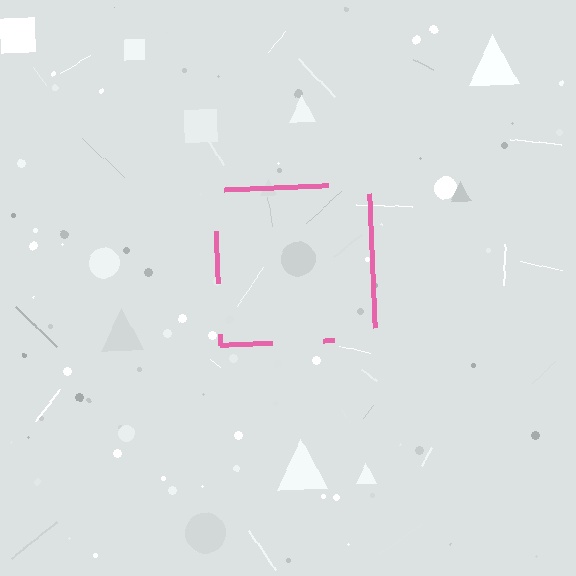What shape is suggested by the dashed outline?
The dashed outline suggests a square.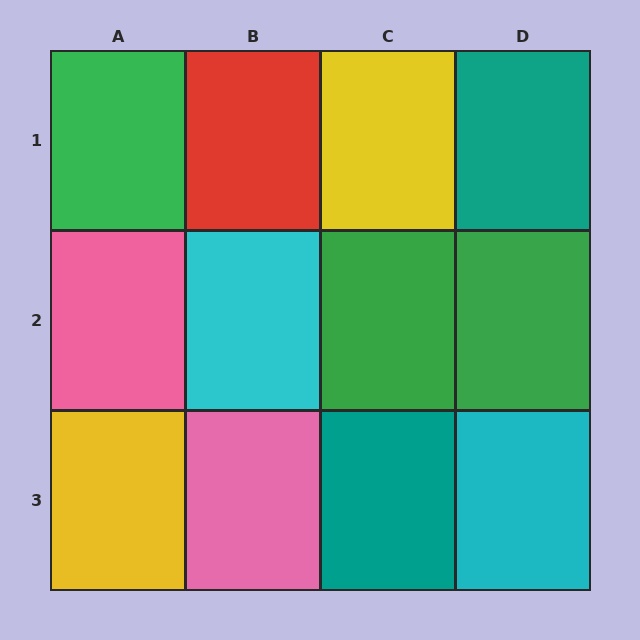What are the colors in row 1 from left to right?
Green, red, yellow, teal.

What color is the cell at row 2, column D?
Green.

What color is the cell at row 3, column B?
Pink.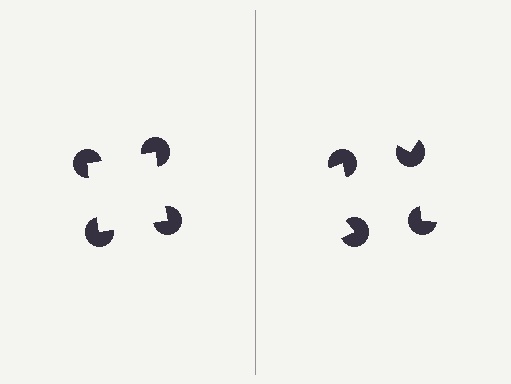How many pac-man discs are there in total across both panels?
8 — 4 on each side.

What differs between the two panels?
The pac-man discs are positioned identically on both sides; only the wedge orientations differ. On the left they align to a square; on the right they are misaligned.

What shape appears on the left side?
An illusory square.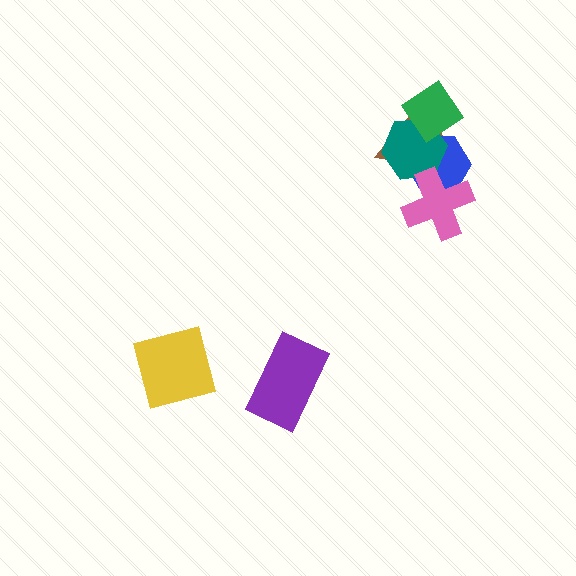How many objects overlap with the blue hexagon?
4 objects overlap with the blue hexagon.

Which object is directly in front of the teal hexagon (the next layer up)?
The pink cross is directly in front of the teal hexagon.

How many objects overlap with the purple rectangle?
0 objects overlap with the purple rectangle.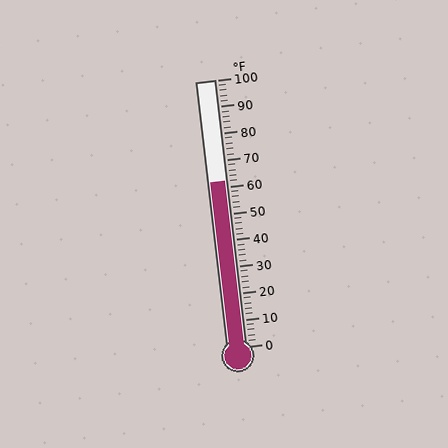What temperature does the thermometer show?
The thermometer shows approximately 62°F.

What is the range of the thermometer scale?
The thermometer scale ranges from 0°F to 100°F.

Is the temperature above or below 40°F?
The temperature is above 40°F.